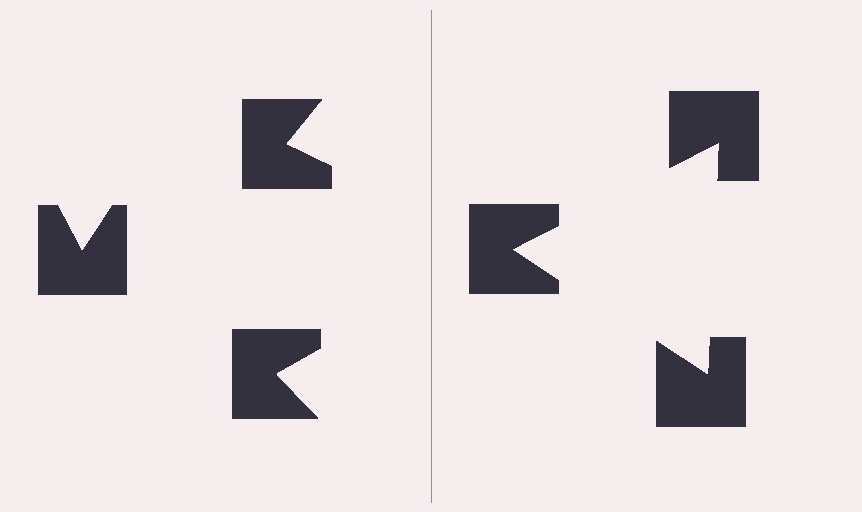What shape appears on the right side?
An illusory triangle.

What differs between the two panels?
The notched squares are positioned identically on both sides; only the wedge orientations differ. On the right they align to a triangle; on the left they are misaligned.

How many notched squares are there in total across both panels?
6 — 3 on each side.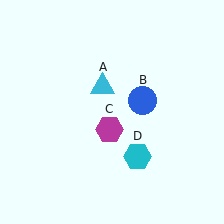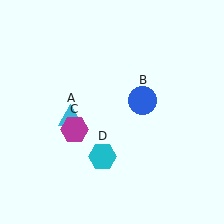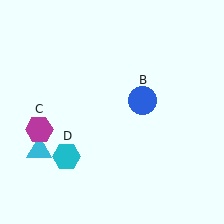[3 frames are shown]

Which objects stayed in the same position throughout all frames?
Blue circle (object B) remained stationary.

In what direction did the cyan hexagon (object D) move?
The cyan hexagon (object D) moved left.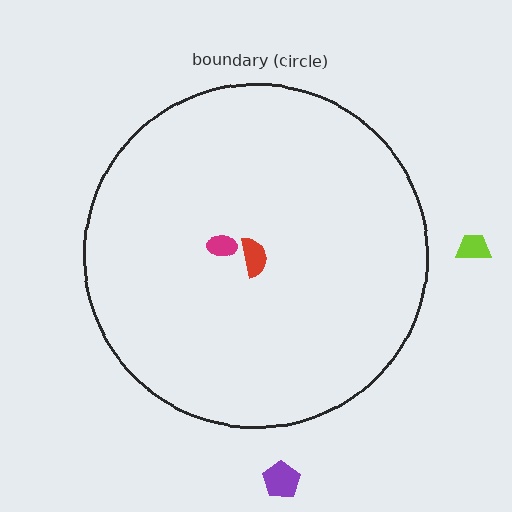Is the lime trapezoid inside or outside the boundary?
Outside.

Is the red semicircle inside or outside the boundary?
Inside.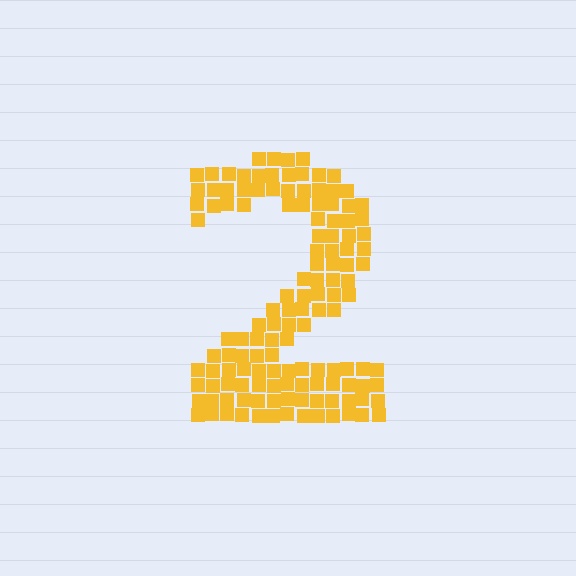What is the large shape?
The large shape is the digit 2.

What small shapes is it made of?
It is made of small squares.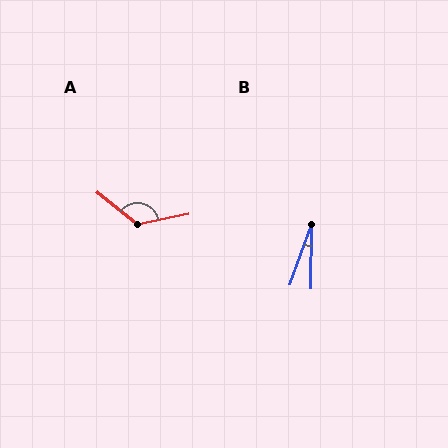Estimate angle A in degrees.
Approximately 130 degrees.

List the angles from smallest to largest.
B (20°), A (130°).